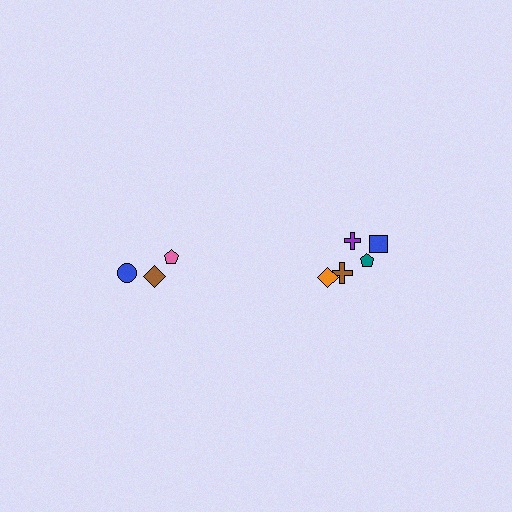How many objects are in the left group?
There are 3 objects.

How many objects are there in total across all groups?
There are 8 objects.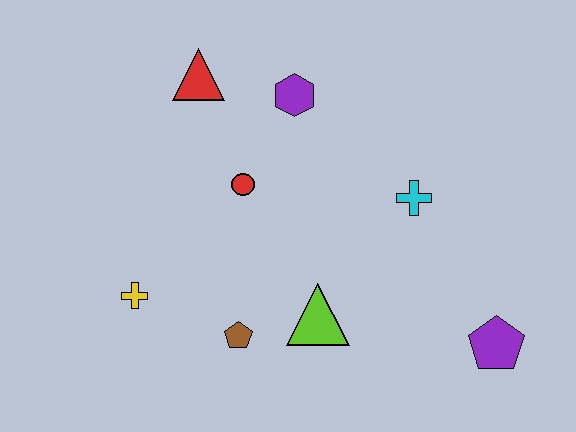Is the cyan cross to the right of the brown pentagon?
Yes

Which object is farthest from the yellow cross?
The purple pentagon is farthest from the yellow cross.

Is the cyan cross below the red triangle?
Yes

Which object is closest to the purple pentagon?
The cyan cross is closest to the purple pentagon.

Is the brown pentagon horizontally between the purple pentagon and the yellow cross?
Yes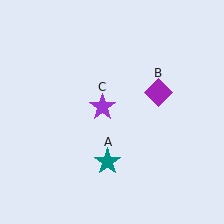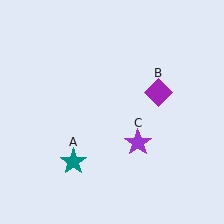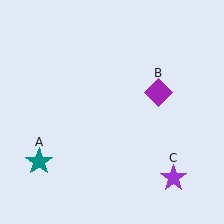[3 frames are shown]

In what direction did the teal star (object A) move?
The teal star (object A) moved left.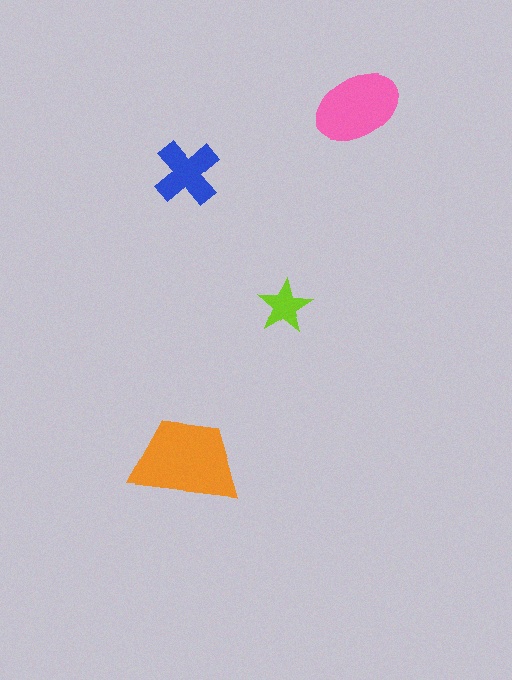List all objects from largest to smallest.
The orange trapezoid, the pink ellipse, the blue cross, the lime star.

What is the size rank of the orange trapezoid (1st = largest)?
1st.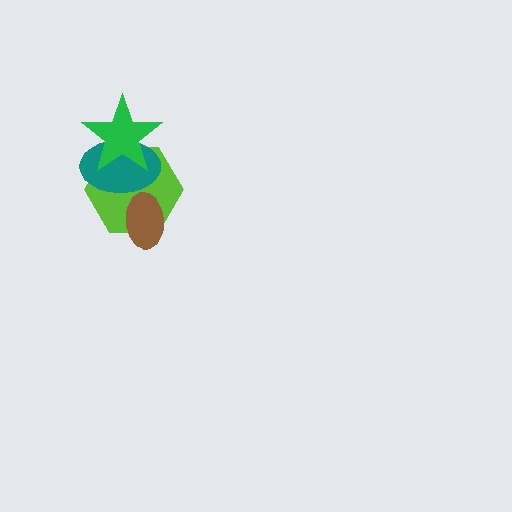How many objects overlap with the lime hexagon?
3 objects overlap with the lime hexagon.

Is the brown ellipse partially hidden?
Yes, it is partially covered by another shape.